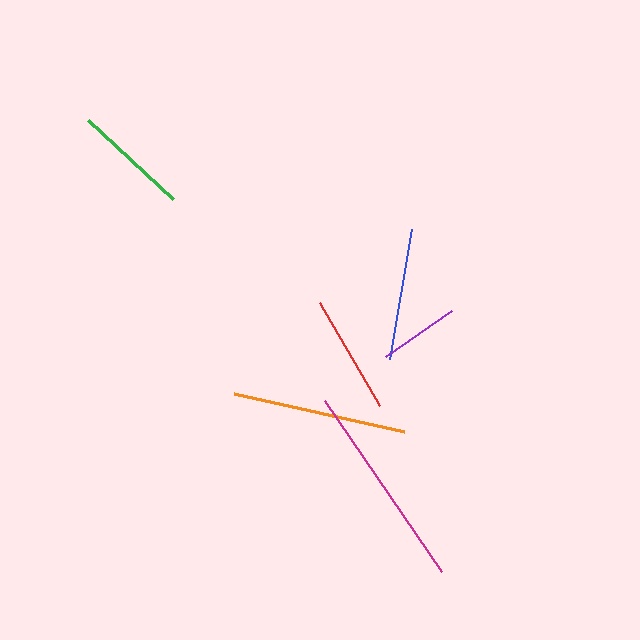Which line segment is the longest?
The magenta line is the longest at approximately 207 pixels.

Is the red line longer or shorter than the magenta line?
The magenta line is longer than the red line.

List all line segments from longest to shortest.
From longest to shortest: magenta, orange, blue, red, green, purple.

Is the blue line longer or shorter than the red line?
The blue line is longer than the red line.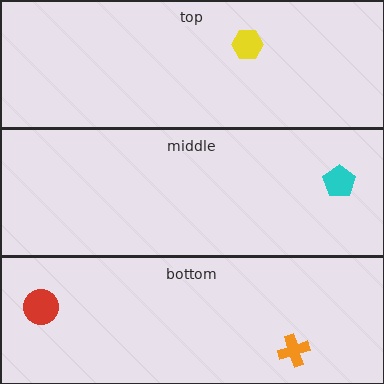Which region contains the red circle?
The bottom region.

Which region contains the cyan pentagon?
The middle region.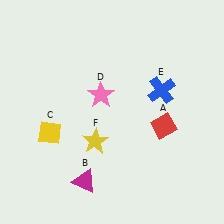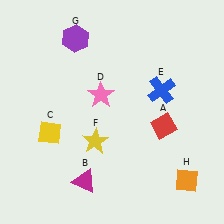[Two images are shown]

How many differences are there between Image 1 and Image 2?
There are 2 differences between the two images.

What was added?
A purple hexagon (G), an orange diamond (H) were added in Image 2.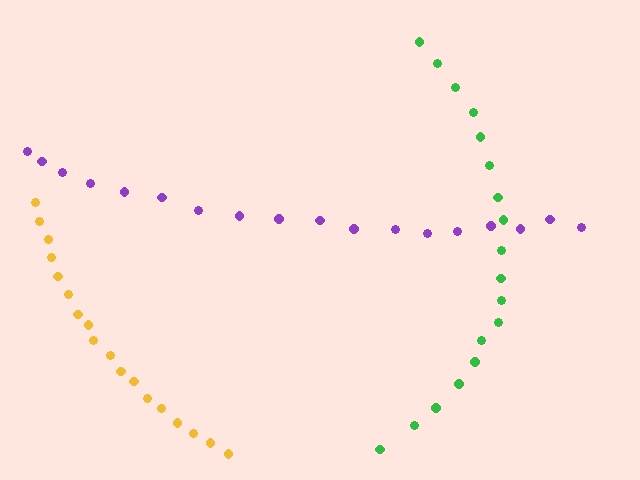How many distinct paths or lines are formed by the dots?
There are 3 distinct paths.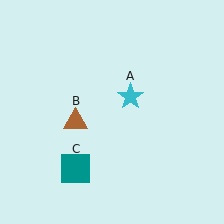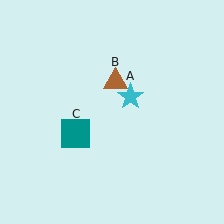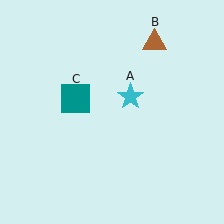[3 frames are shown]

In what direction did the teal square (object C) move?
The teal square (object C) moved up.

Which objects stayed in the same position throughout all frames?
Cyan star (object A) remained stationary.